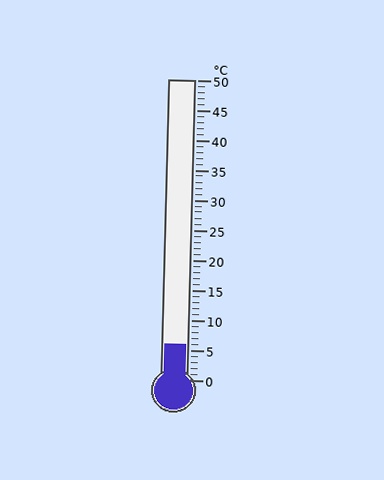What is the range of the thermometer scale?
The thermometer scale ranges from 0°C to 50°C.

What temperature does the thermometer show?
The thermometer shows approximately 6°C.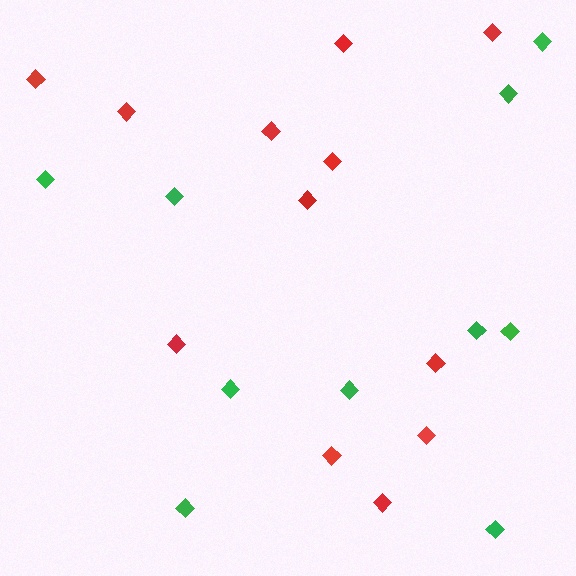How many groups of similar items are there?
There are 2 groups: one group of red diamonds (12) and one group of green diamonds (10).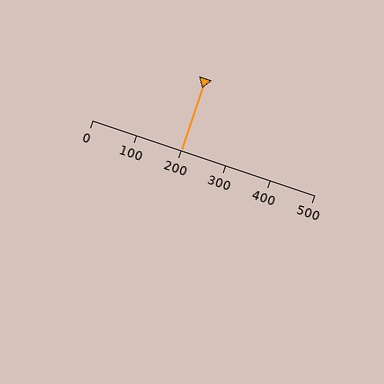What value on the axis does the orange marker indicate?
The marker indicates approximately 200.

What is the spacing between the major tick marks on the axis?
The major ticks are spaced 100 apart.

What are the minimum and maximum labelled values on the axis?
The axis runs from 0 to 500.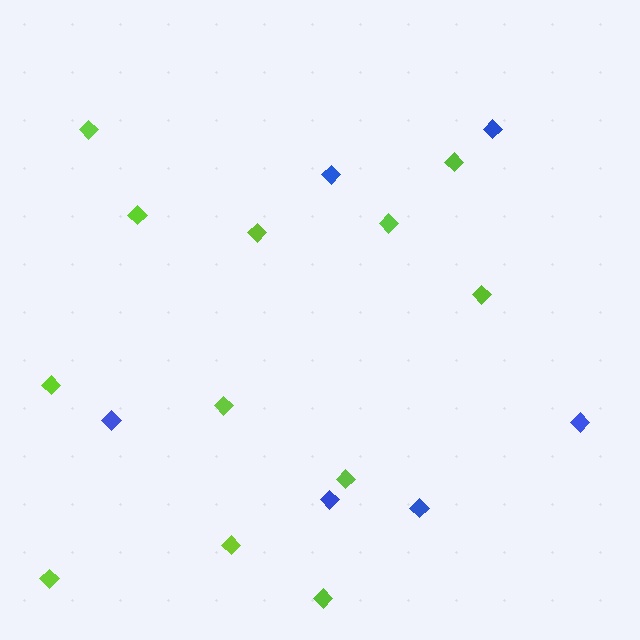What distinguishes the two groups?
There are 2 groups: one group of lime diamonds (12) and one group of blue diamonds (6).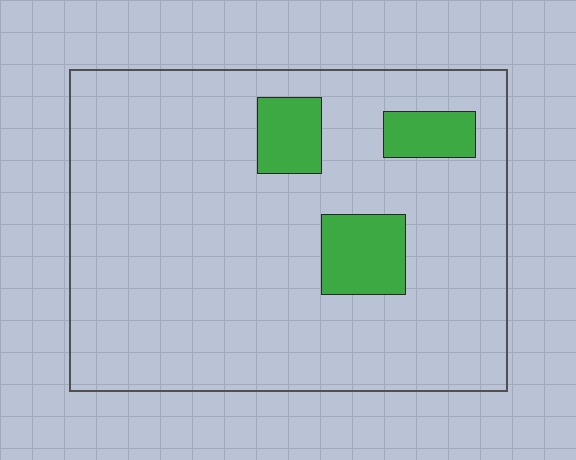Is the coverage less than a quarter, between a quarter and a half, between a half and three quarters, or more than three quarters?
Less than a quarter.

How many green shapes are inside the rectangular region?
3.